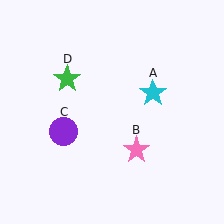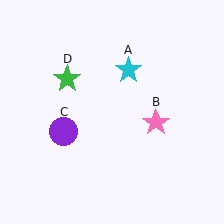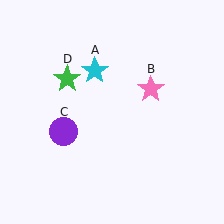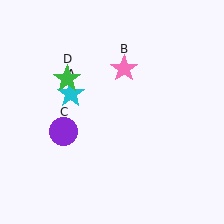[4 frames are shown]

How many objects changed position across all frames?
2 objects changed position: cyan star (object A), pink star (object B).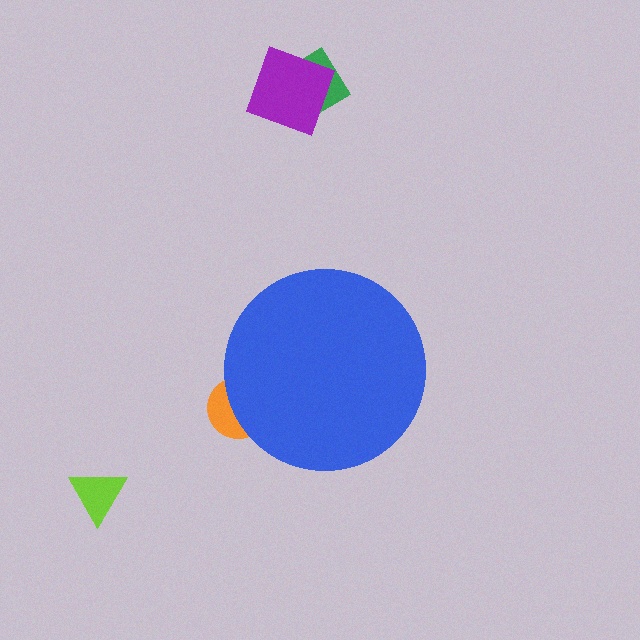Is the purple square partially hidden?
No, the purple square is fully visible.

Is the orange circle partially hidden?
Yes, the orange circle is partially hidden behind the blue circle.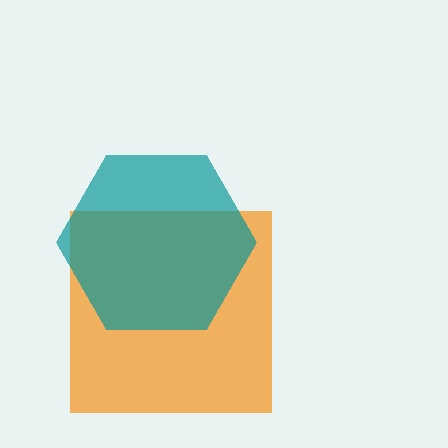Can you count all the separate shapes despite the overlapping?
Yes, there are 2 separate shapes.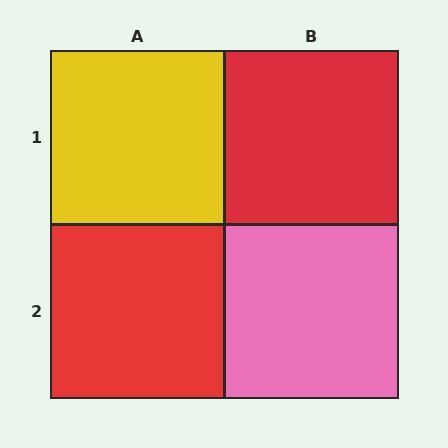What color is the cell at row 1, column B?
Red.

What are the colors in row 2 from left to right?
Red, pink.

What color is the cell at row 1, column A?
Yellow.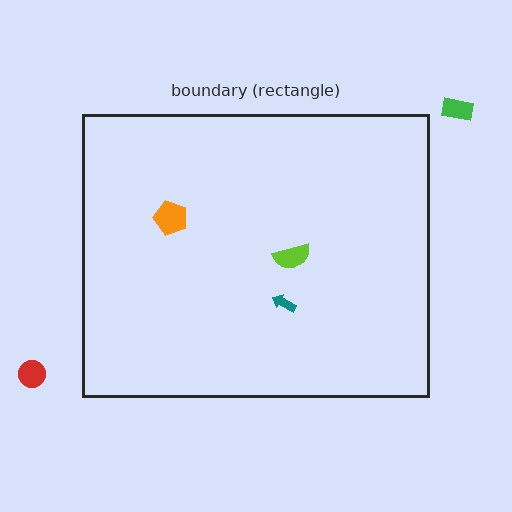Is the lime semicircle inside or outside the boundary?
Inside.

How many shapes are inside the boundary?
3 inside, 2 outside.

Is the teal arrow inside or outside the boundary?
Inside.